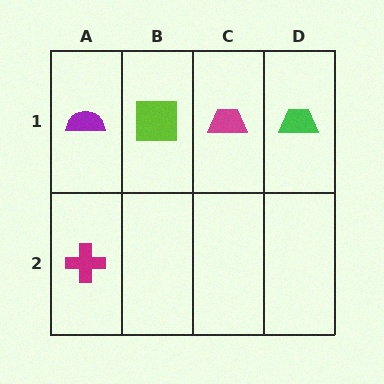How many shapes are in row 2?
1 shape.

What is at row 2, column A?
A magenta cross.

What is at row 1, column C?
A magenta trapezoid.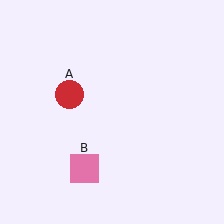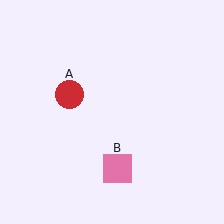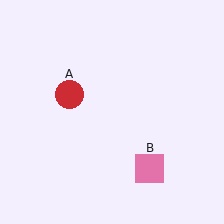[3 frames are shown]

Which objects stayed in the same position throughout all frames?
Red circle (object A) remained stationary.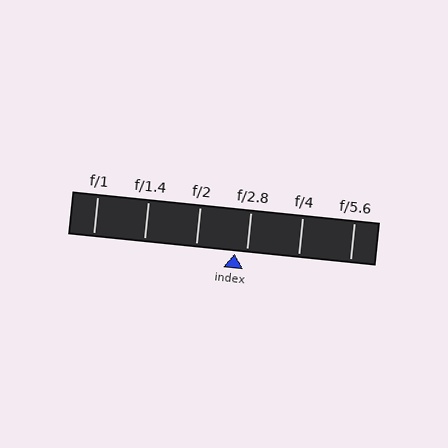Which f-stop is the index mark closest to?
The index mark is closest to f/2.8.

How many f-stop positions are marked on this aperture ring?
There are 6 f-stop positions marked.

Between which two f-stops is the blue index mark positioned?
The index mark is between f/2 and f/2.8.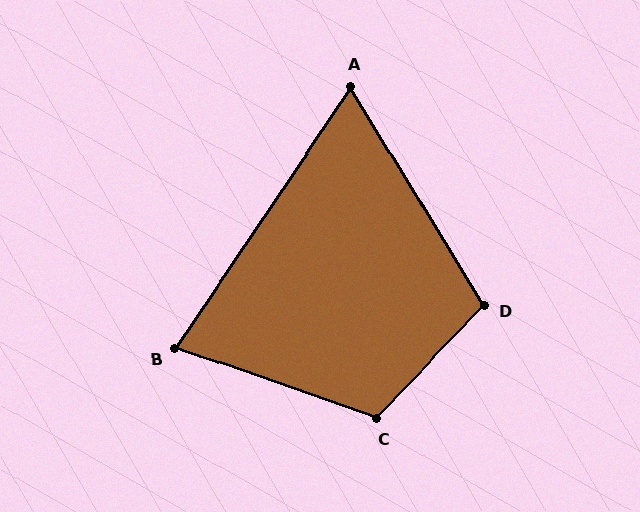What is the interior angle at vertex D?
Approximately 105 degrees (obtuse).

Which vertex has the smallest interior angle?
A, at approximately 65 degrees.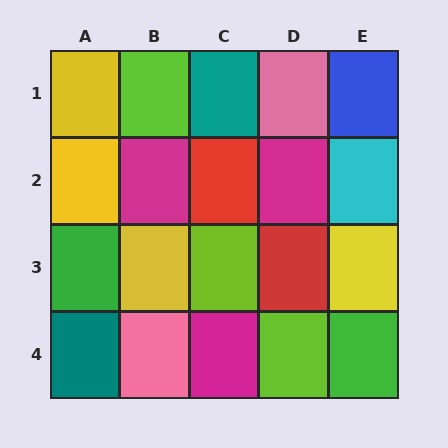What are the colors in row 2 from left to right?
Yellow, magenta, red, magenta, cyan.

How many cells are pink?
2 cells are pink.